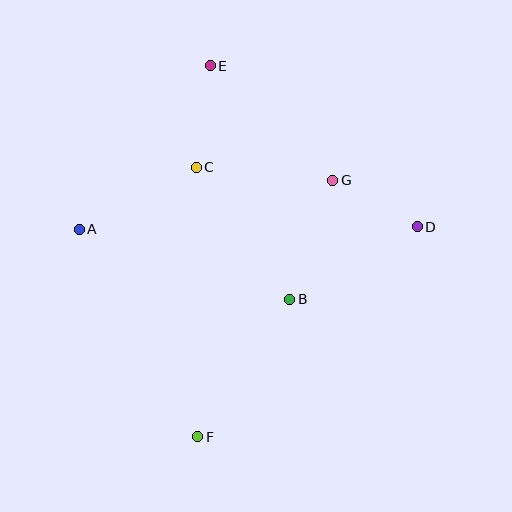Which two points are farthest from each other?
Points E and F are farthest from each other.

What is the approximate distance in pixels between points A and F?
The distance between A and F is approximately 239 pixels.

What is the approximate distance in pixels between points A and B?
The distance between A and B is approximately 222 pixels.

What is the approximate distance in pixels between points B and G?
The distance between B and G is approximately 126 pixels.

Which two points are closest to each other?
Points D and G are closest to each other.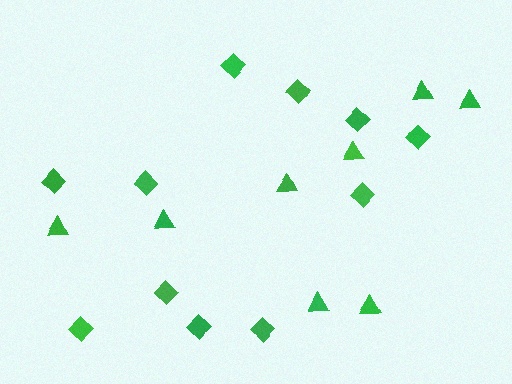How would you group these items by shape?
There are 2 groups: one group of diamonds (11) and one group of triangles (8).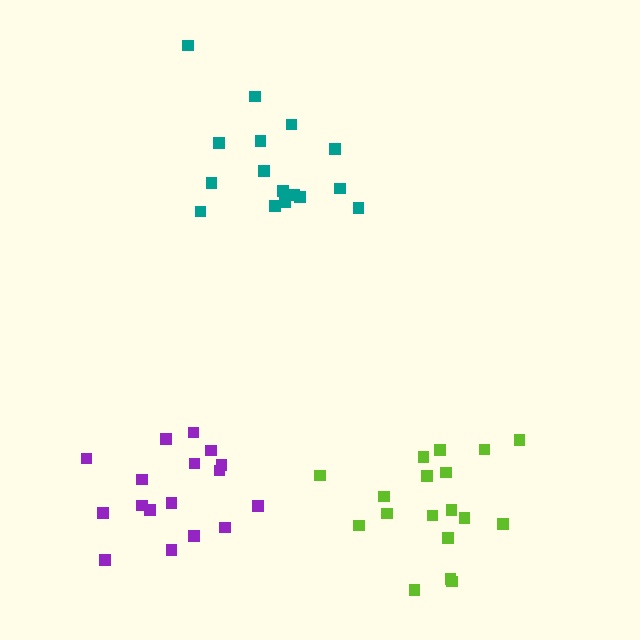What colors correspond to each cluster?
The clusters are colored: lime, teal, purple.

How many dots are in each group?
Group 1: 18 dots, Group 2: 16 dots, Group 3: 17 dots (51 total).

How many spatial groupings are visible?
There are 3 spatial groupings.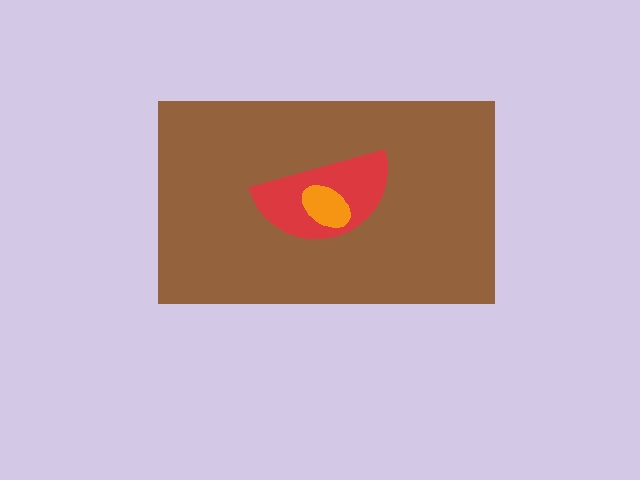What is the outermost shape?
The brown rectangle.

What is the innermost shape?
The orange ellipse.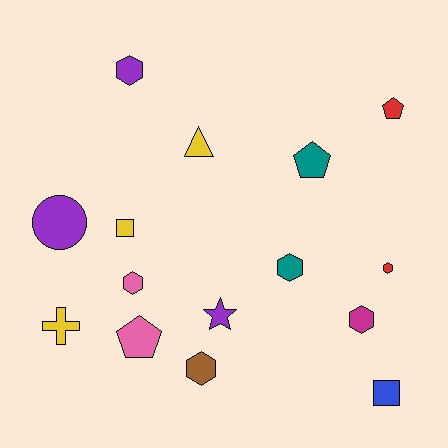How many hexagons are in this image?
There are 6 hexagons.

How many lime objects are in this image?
There are no lime objects.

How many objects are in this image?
There are 15 objects.